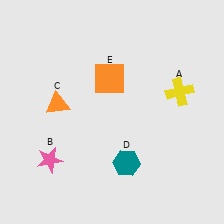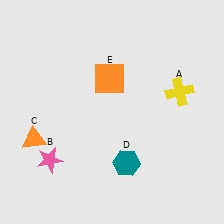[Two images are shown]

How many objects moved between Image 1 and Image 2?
1 object moved between the two images.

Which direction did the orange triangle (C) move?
The orange triangle (C) moved down.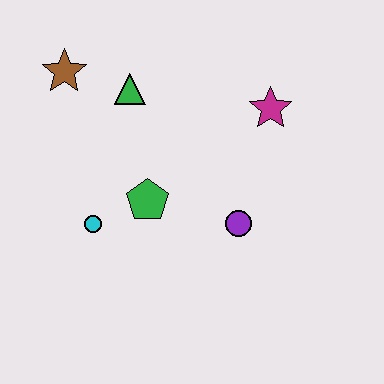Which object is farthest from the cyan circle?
The magenta star is farthest from the cyan circle.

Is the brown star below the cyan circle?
No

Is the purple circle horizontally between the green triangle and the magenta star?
Yes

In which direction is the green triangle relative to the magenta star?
The green triangle is to the left of the magenta star.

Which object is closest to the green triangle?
The brown star is closest to the green triangle.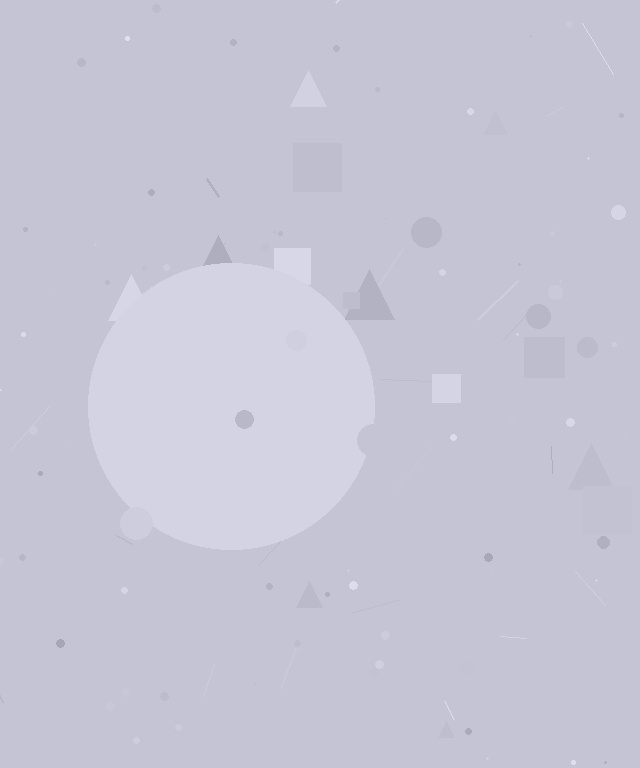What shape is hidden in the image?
A circle is hidden in the image.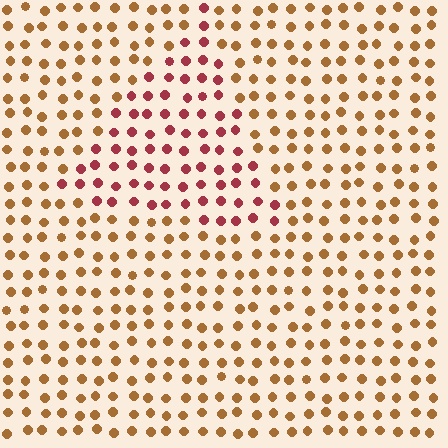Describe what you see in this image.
The image is filled with small brown elements in a uniform arrangement. A triangle-shaped region is visible where the elements are tinted to a slightly different hue, forming a subtle color boundary.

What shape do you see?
I see a triangle.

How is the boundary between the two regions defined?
The boundary is defined purely by a slight shift in hue (about 41 degrees). Spacing, size, and orientation are identical on both sides.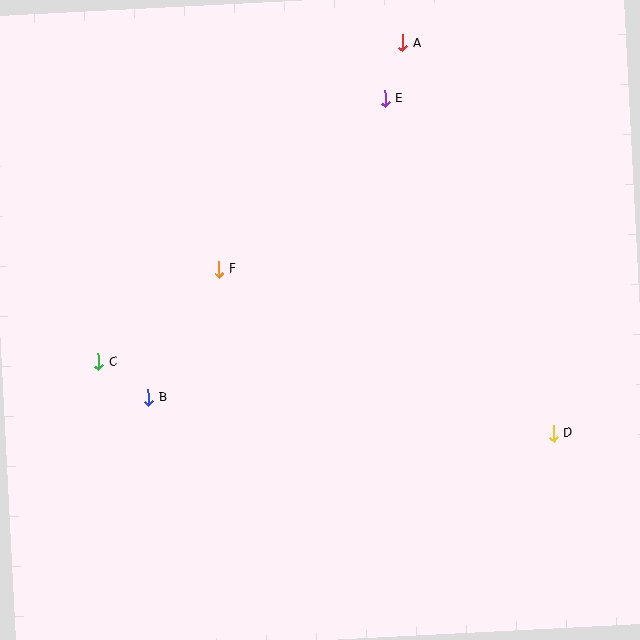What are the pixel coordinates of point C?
Point C is at (99, 362).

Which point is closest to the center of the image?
Point F at (219, 269) is closest to the center.